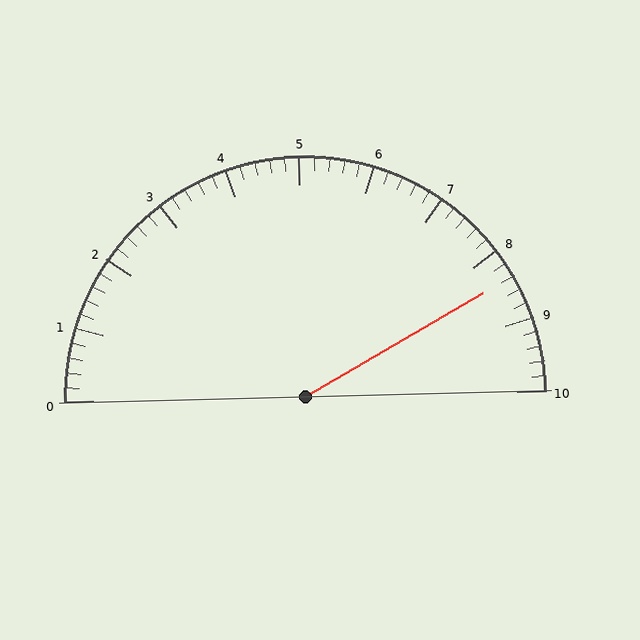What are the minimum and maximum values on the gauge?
The gauge ranges from 0 to 10.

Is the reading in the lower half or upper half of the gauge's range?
The reading is in the upper half of the range (0 to 10).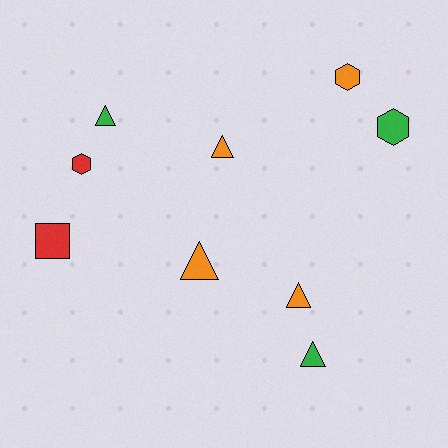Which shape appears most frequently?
Triangle, with 5 objects.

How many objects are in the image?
There are 9 objects.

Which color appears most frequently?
Orange, with 4 objects.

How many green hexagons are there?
There is 1 green hexagon.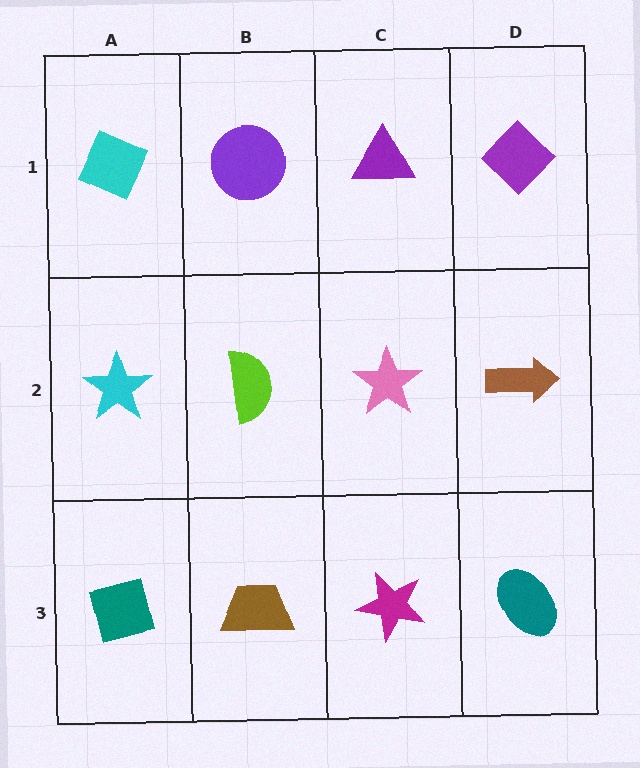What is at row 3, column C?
A magenta star.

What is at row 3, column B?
A brown trapezoid.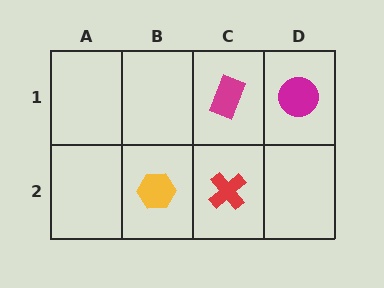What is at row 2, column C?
A red cross.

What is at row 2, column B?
A yellow hexagon.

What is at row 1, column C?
A magenta rectangle.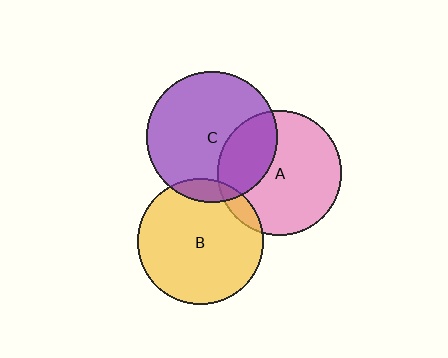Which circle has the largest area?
Circle C (purple).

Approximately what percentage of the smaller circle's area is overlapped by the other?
Approximately 10%.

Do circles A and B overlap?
Yes.